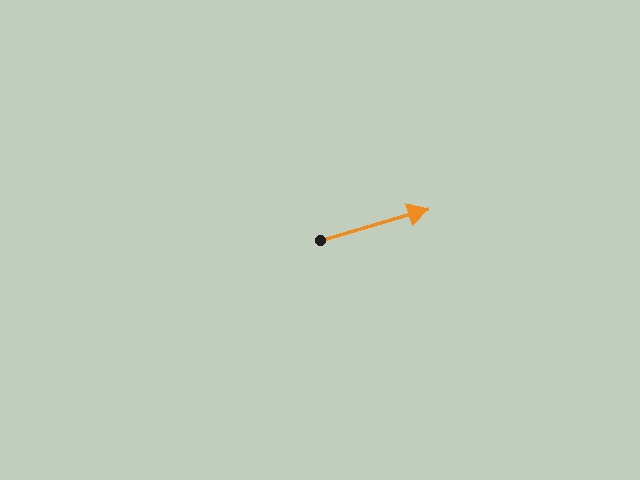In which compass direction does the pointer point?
East.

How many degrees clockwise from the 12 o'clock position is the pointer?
Approximately 74 degrees.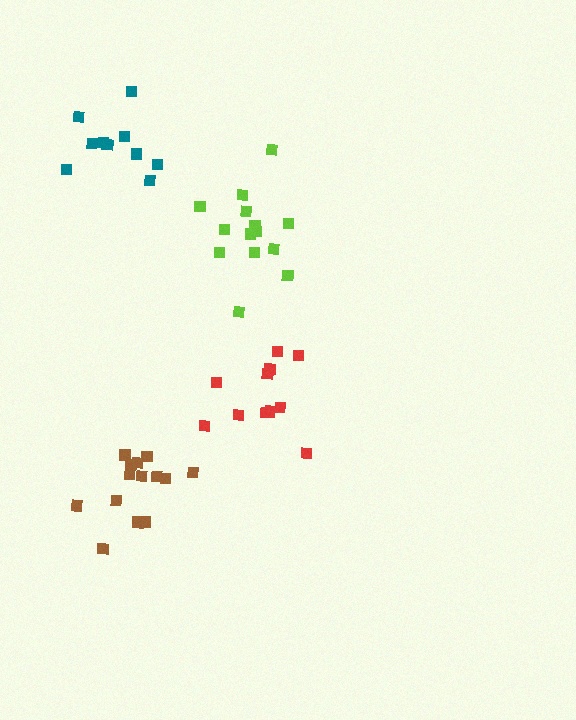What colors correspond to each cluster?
The clusters are colored: lime, brown, teal, red.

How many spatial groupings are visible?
There are 4 spatial groupings.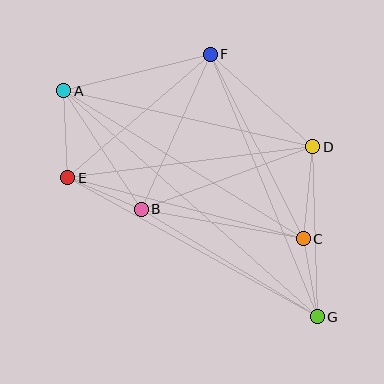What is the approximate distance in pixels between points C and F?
The distance between C and F is approximately 206 pixels.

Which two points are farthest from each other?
Points A and G are farthest from each other.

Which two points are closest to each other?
Points C and G are closest to each other.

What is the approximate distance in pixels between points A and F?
The distance between A and F is approximately 151 pixels.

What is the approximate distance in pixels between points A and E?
The distance between A and E is approximately 87 pixels.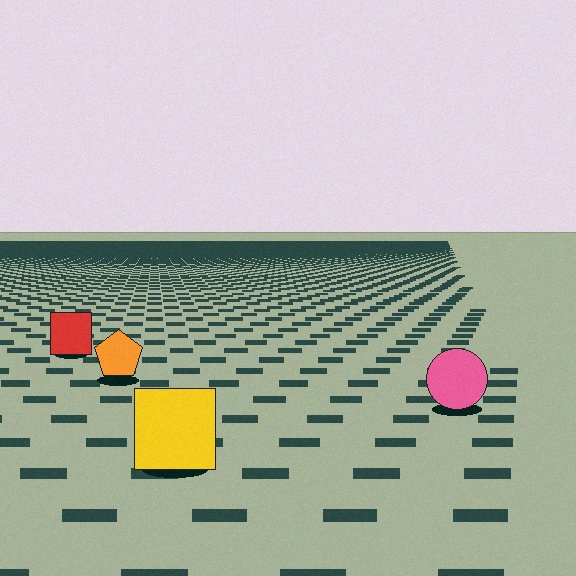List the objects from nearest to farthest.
From nearest to farthest: the yellow square, the pink circle, the orange pentagon, the red square.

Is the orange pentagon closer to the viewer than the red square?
Yes. The orange pentagon is closer — you can tell from the texture gradient: the ground texture is coarser near it.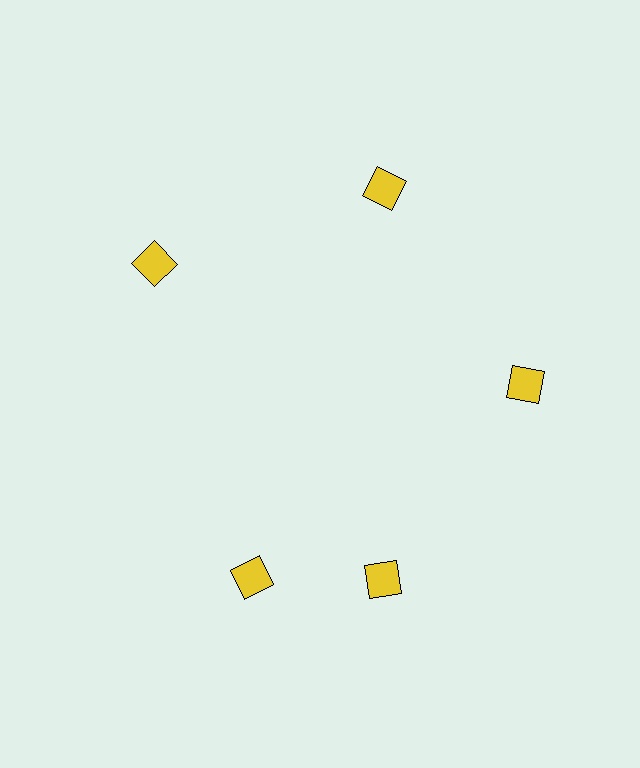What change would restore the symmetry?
The symmetry would be restored by rotating it back into even spacing with its neighbors so that all 5 diamonds sit at equal angles and equal distance from the center.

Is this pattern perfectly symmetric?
No. The 5 yellow diamonds are arranged in a ring, but one element near the 8 o'clock position is rotated out of alignment along the ring, breaking the 5-fold rotational symmetry.